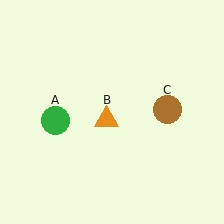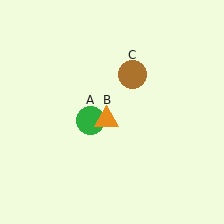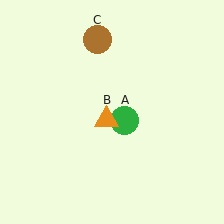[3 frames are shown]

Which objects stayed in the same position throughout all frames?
Orange triangle (object B) remained stationary.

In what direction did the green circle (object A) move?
The green circle (object A) moved right.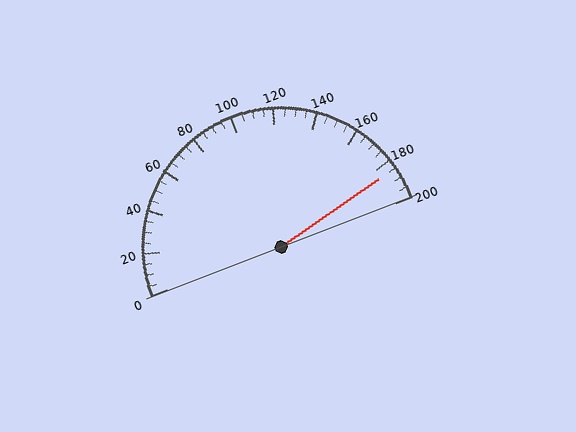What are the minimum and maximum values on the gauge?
The gauge ranges from 0 to 200.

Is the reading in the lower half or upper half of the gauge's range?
The reading is in the upper half of the range (0 to 200).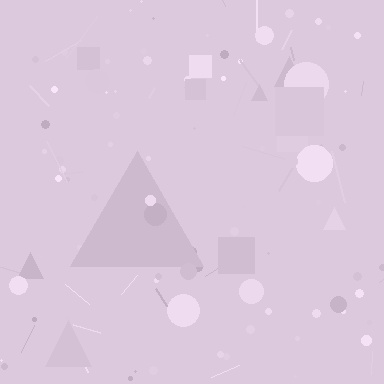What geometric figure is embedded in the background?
A triangle is embedded in the background.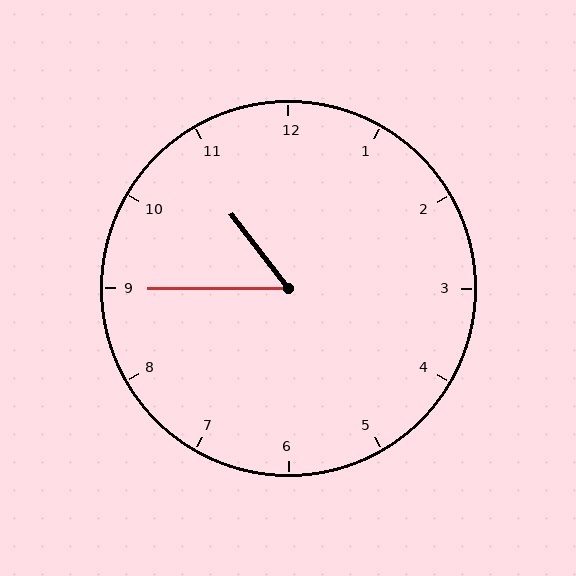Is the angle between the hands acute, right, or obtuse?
It is acute.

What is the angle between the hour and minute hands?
Approximately 52 degrees.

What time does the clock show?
10:45.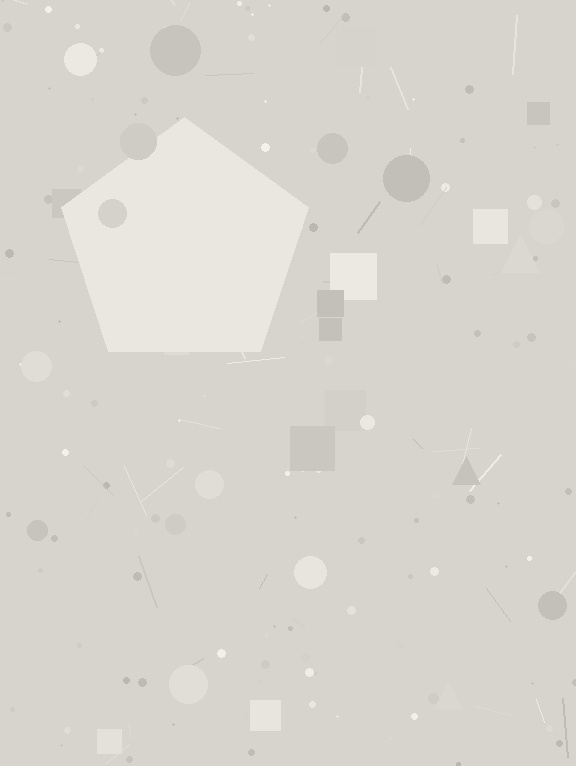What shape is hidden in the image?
A pentagon is hidden in the image.